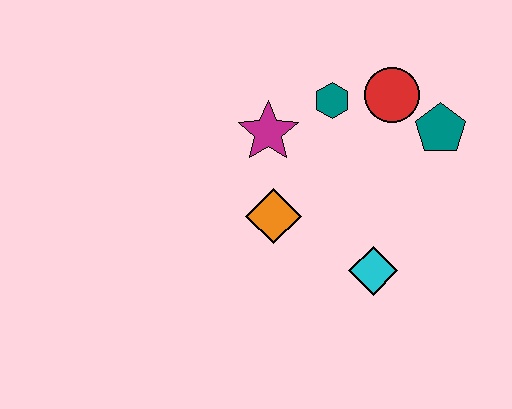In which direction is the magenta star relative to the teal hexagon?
The magenta star is to the left of the teal hexagon.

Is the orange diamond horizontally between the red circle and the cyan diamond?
No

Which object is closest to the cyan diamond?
The orange diamond is closest to the cyan diamond.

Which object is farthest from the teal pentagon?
The orange diamond is farthest from the teal pentagon.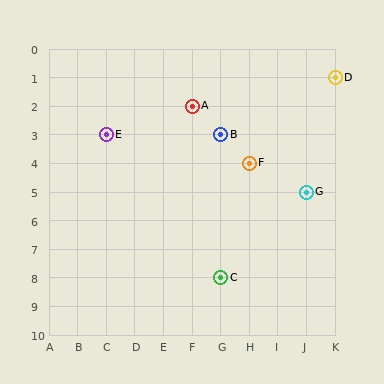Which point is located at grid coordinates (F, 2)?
Point A is at (F, 2).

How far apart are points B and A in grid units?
Points B and A are 1 column and 1 row apart (about 1.4 grid units diagonally).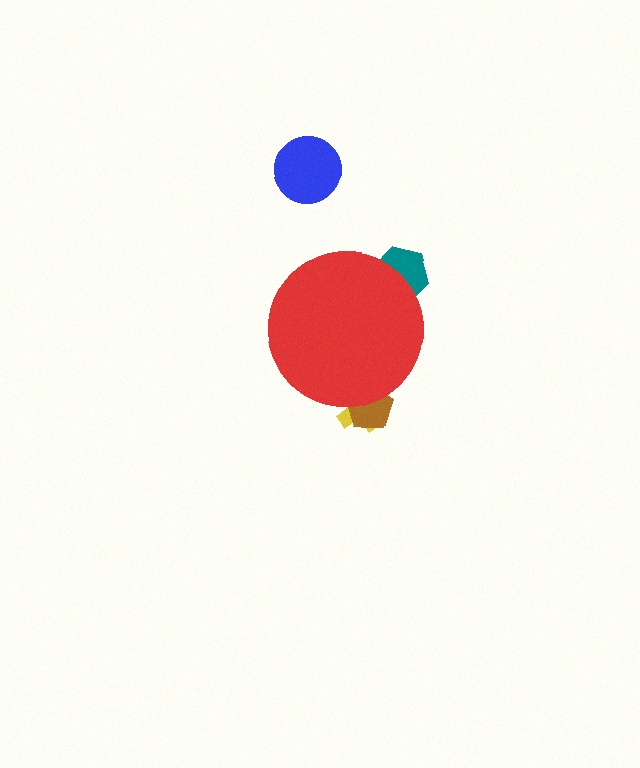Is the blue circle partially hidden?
No, the blue circle is fully visible.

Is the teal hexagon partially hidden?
Yes, the teal hexagon is partially hidden behind the red circle.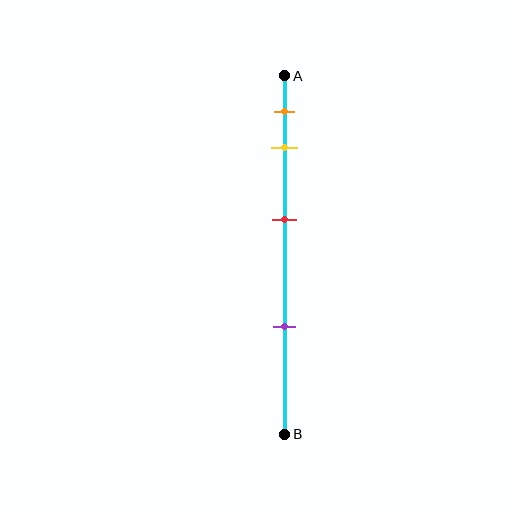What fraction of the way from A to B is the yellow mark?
The yellow mark is approximately 20% (0.2) of the way from A to B.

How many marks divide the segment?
There are 4 marks dividing the segment.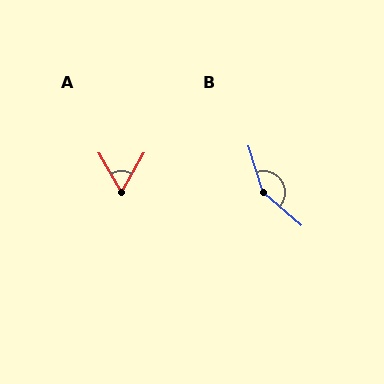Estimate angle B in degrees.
Approximately 149 degrees.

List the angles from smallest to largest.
A (58°), B (149°).